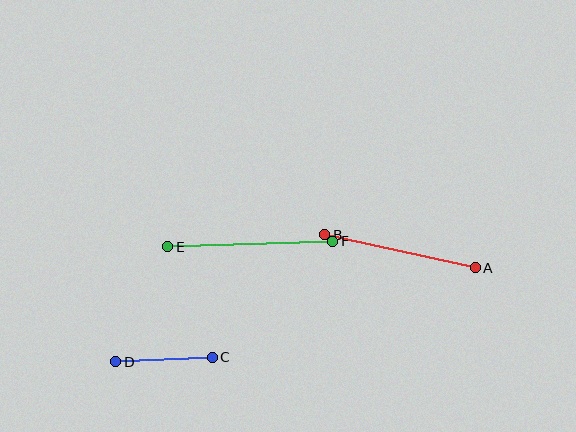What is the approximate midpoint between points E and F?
The midpoint is at approximately (250, 244) pixels.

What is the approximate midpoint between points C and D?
The midpoint is at approximately (164, 360) pixels.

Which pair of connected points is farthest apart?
Points E and F are farthest apart.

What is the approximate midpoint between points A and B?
The midpoint is at approximately (400, 251) pixels.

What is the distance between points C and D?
The distance is approximately 97 pixels.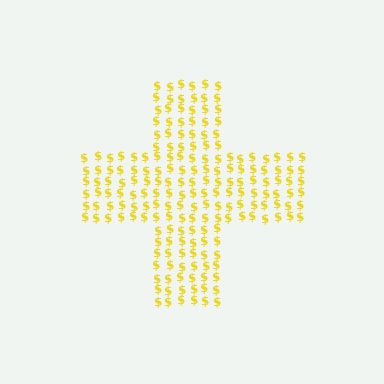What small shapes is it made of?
It is made of small dollar signs.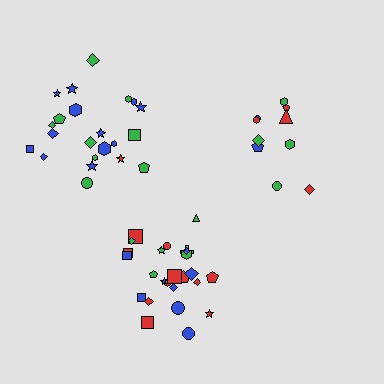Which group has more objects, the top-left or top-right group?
The top-left group.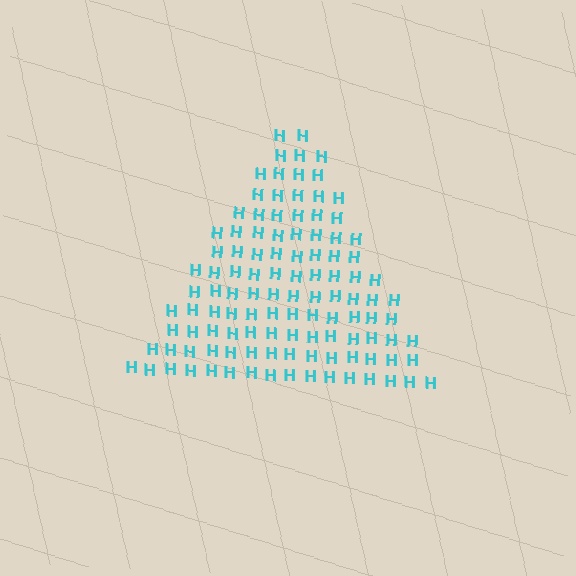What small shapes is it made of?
It is made of small letter H's.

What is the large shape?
The large shape is a triangle.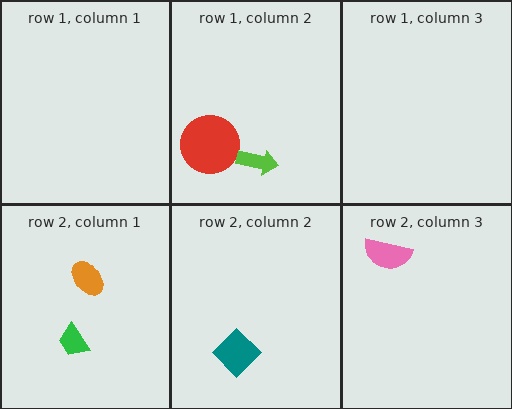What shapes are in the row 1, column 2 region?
The red circle, the lime arrow.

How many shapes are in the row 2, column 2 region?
1.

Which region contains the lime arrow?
The row 1, column 2 region.